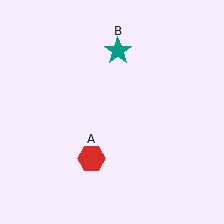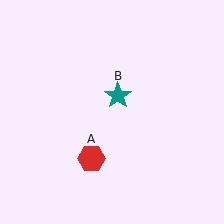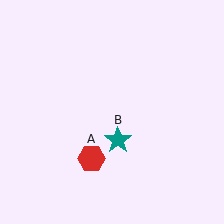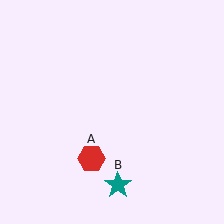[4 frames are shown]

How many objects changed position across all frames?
1 object changed position: teal star (object B).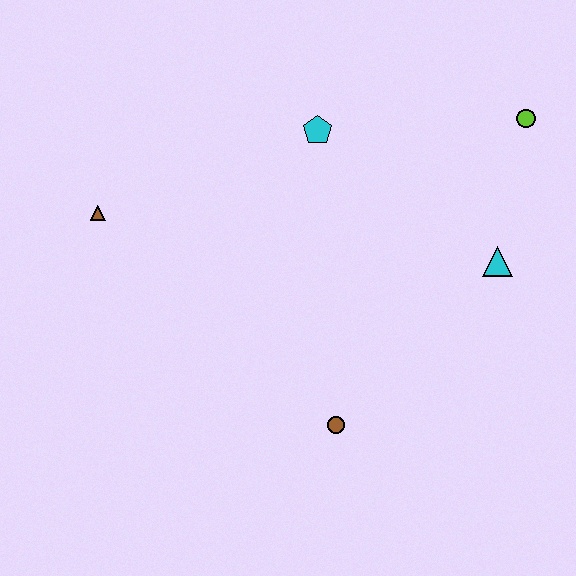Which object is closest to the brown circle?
The cyan triangle is closest to the brown circle.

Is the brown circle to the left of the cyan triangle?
Yes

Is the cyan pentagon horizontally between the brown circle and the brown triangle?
Yes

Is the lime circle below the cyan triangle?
No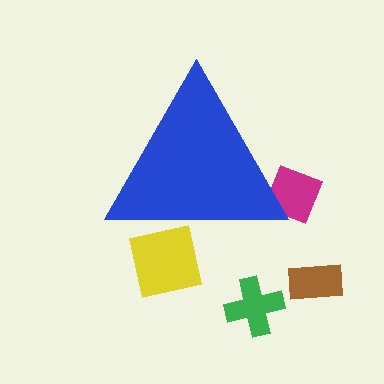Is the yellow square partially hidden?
Yes, the yellow square is partially hidden behind the blue triangle.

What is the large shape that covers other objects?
A blue triangle.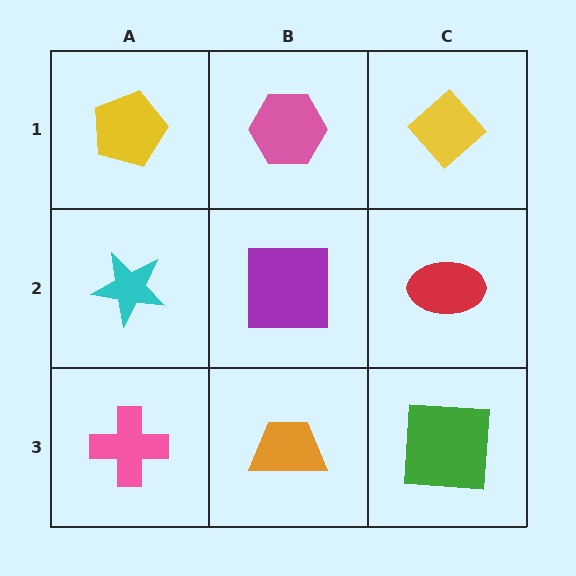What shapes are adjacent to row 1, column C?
A red ellipse (row 2, column C), a pink hexagon (row 1, column B).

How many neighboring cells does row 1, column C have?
2.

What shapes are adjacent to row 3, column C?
A red ellipse (row 2, column C), an orange trapezoid (row 3, column B).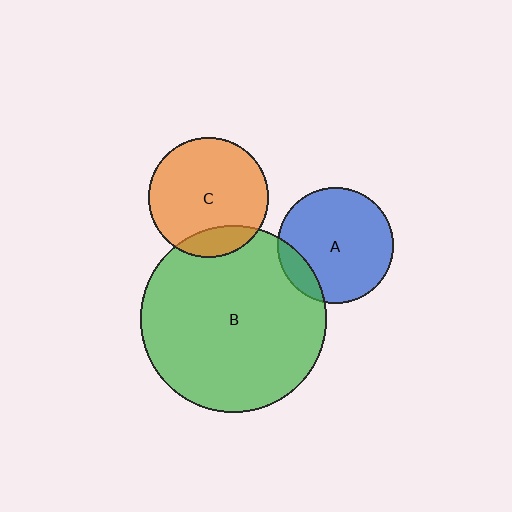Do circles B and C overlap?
Yes.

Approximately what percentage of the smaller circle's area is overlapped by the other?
Approximately 15%.